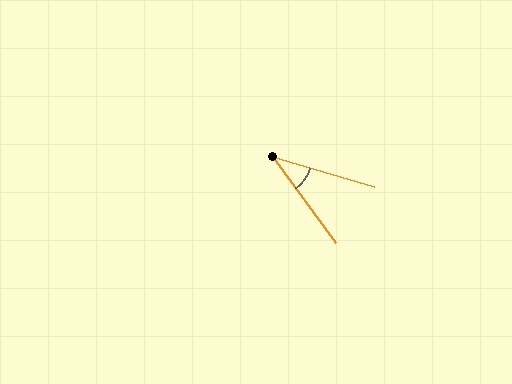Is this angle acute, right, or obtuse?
It is acute.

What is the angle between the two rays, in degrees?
Approximately 37 degrees.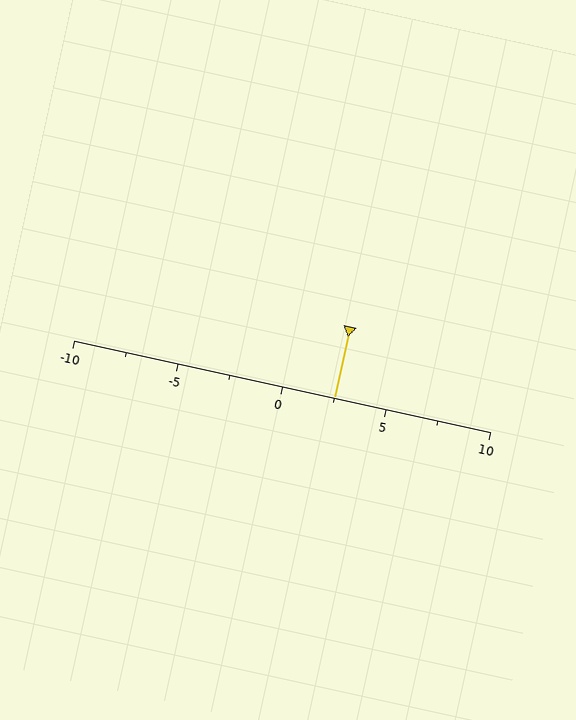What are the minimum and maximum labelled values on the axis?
The axis runs from -10 to 10.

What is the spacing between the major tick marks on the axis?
The major ticks are spaced 5 apart.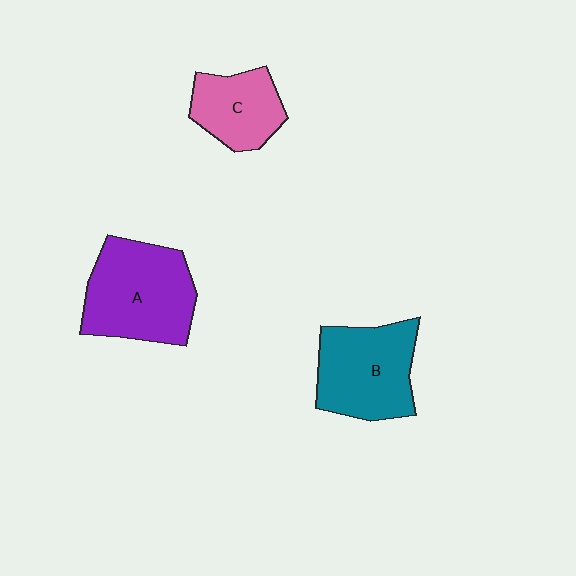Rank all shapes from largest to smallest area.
From largest to smallest: A (purple), B (teal), C (pink).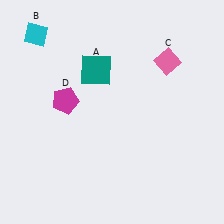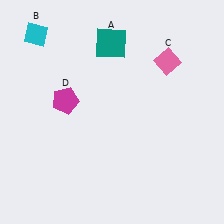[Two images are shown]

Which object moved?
The teal square (A) moved up.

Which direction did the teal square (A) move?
The teal square (A) moved up.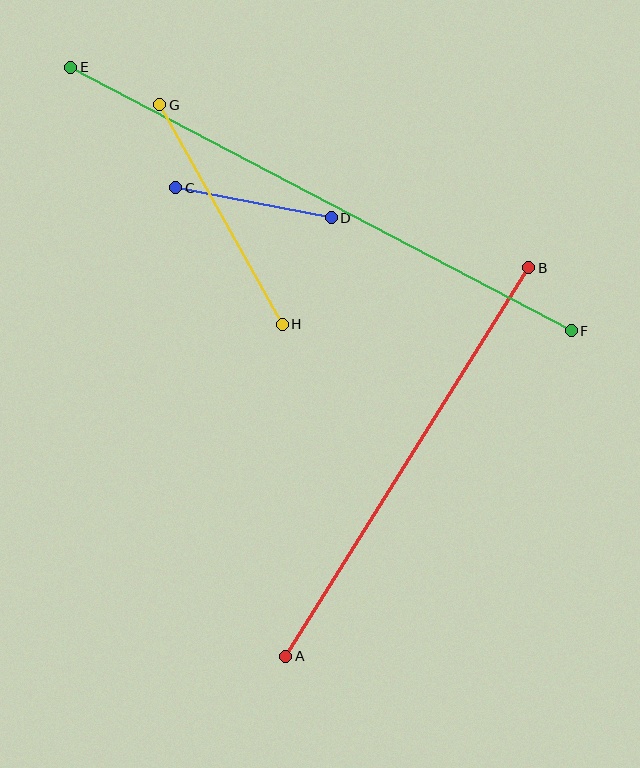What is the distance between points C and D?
The distance is approximately 158 pixels.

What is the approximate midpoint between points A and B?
The midpoint is at approximately (407, 462) pixels.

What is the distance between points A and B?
The distance is approximately 458 pixels.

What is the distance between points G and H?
The distance is approximately 252 pixels.